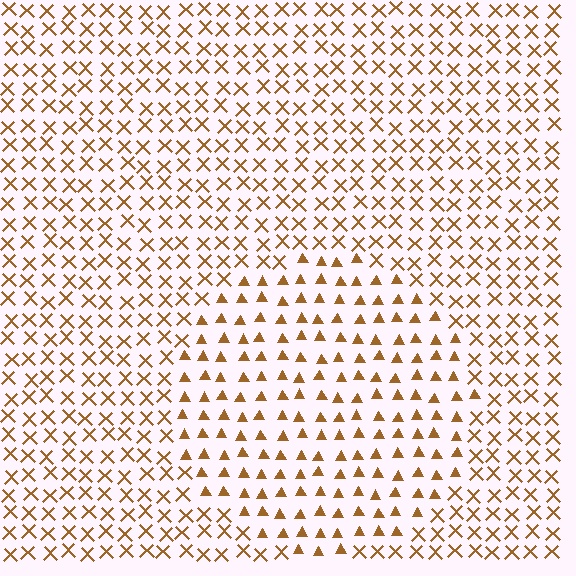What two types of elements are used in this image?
The image uses triangles inside the circle region and X marks outside it.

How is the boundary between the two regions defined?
The boundary is defined by a change in element shape: triangles inside vs. X marks outside. All elements share the same color and spacing.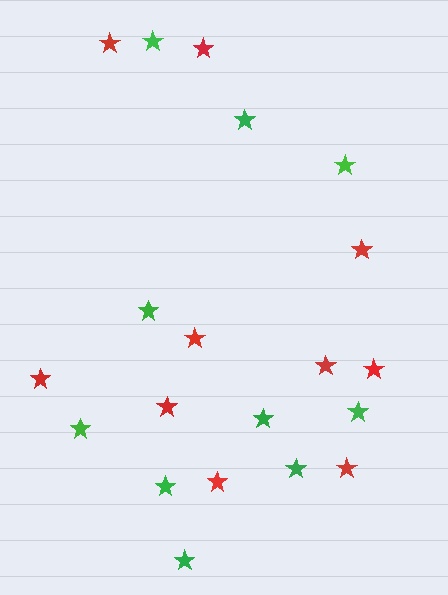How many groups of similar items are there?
There are 2 groups: one group of green stars (10) and one group of red stars (10).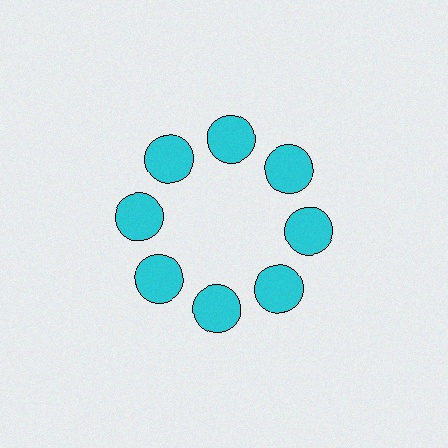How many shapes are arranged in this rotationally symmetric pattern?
There are 8 shapes, arranged in 8 groups of 1.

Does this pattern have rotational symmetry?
Yes, this pattern has 8-fold rotational symmetry. It looks the same after rotating 45 degrees around the center.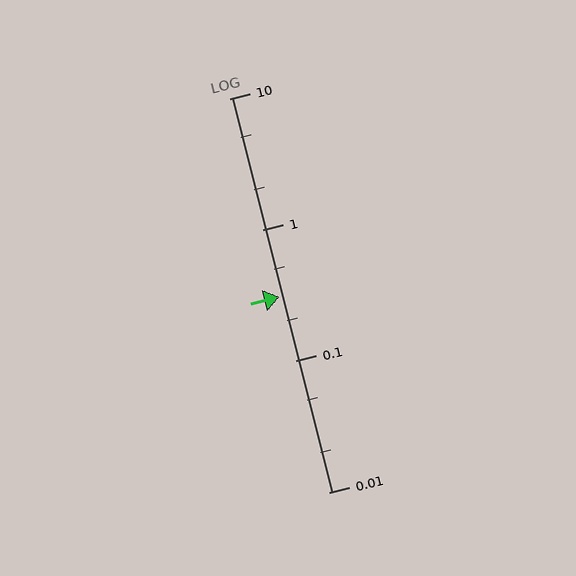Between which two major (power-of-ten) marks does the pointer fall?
The pointer is between 0.1 and 1.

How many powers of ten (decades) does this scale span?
The scale spans 3 decades, from 0.01 to 10.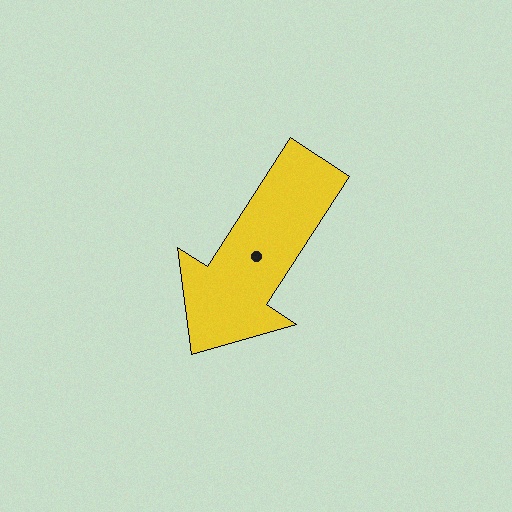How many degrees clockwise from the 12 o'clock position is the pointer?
Approximately 213 degrees.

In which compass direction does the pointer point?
Southwest.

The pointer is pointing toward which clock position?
Roughly 7 o'clock.